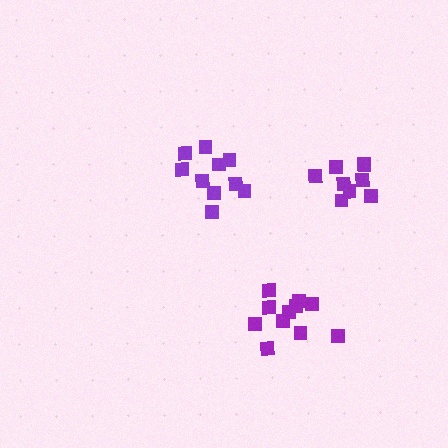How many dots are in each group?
Group 1: 9 dots, Group 2: 11 dots, Group 3: 10 dots (30 total).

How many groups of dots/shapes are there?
There are 3 groups.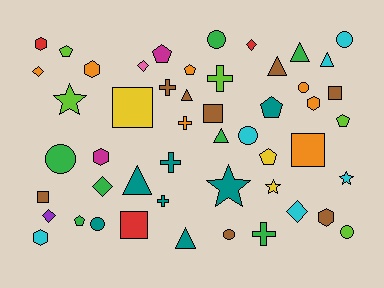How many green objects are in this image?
There are 7 green objects.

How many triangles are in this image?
There are 7 triangles.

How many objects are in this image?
There are 50 objects.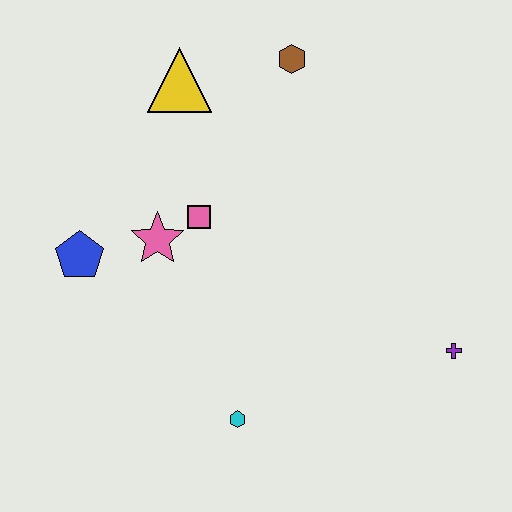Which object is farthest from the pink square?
The purple cross is farthest from the pink square.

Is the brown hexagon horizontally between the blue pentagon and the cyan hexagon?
No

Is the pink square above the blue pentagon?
Yes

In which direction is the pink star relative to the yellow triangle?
The pink star is below the yellow triangle.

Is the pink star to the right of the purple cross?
No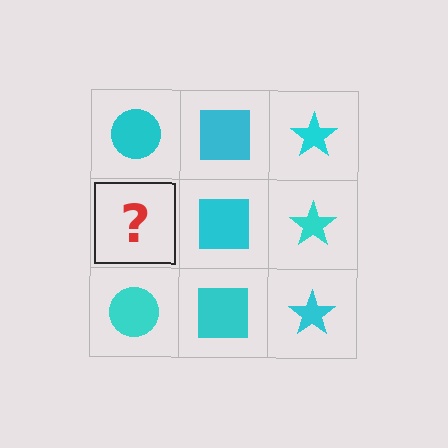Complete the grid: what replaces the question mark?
The question mark should be replaced with a cyan circle.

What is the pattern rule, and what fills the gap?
The rule is that each column has a consistent shape. The gap should be filled with a cyan circle.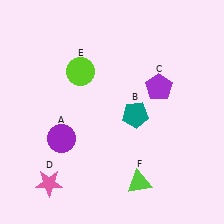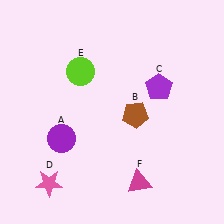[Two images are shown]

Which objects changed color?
B changed from teal to brown. F changed from lime to magenta.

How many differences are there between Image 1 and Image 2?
There are 2 differences between the two images.